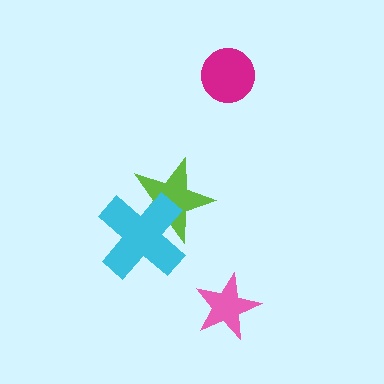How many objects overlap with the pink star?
0 objects overlap with the pink star.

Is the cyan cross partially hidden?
No, no other shape covers it.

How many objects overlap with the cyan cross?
1 object overlaps with the cyan cross.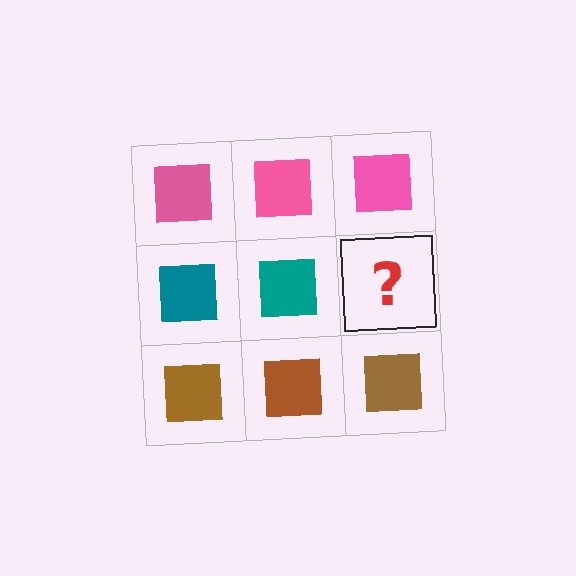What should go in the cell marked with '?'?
The missing cell should contain a teal square.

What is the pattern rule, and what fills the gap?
The rule is that each row has a consistent color. The gap should be filled with a teal square.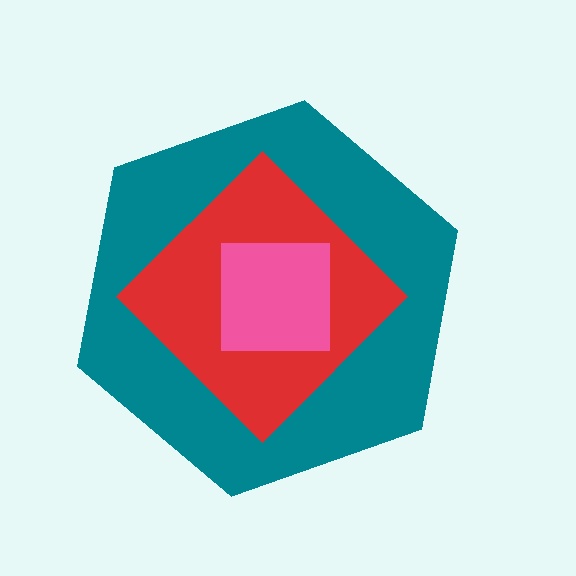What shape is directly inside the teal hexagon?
The red diamond.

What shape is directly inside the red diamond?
The pink square.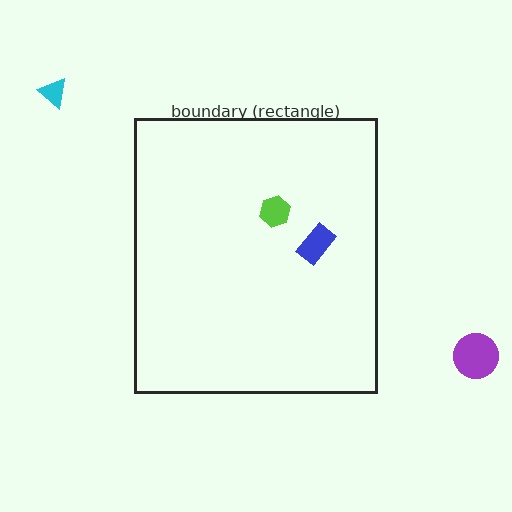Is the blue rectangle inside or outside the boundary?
Inside.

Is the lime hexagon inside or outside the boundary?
Inside.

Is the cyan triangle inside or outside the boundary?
Outside.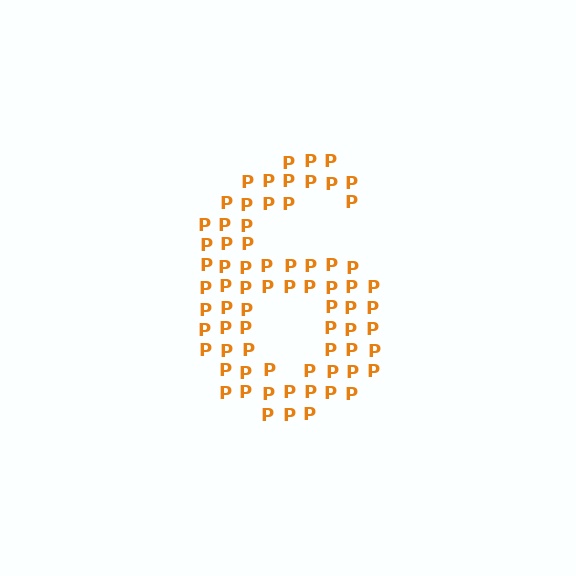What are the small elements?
The small elements are letter P's.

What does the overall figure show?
The overall figure shows the digit 6.